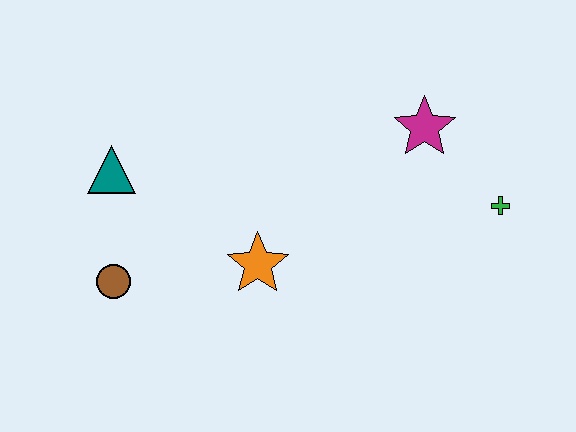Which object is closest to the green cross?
The magenta star is closest to the green cross.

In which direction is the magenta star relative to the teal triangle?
The magenta star is to the right of the teal triangle.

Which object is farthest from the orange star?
The green cross is farthest from the orange star.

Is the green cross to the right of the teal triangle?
Yes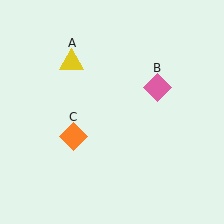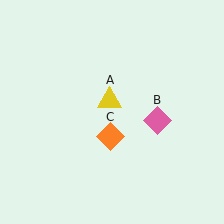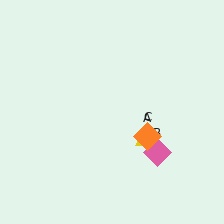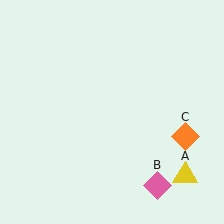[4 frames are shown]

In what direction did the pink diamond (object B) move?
The pink diamond (object B) moved down.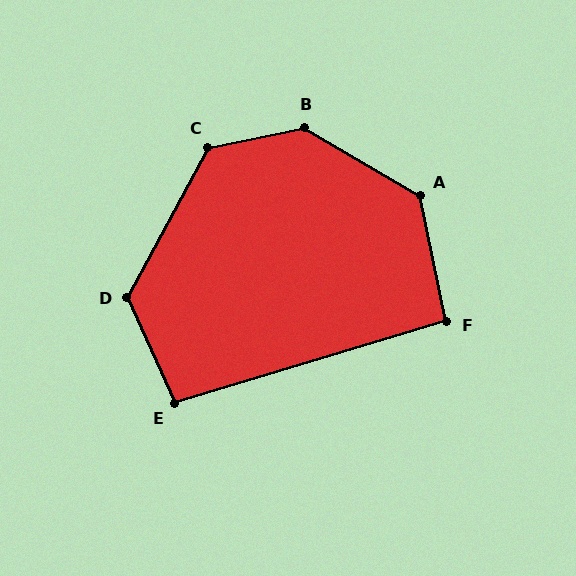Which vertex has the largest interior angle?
B, at approximately 137 degrees.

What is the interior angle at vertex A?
Approximately 132 degrees (obtuse).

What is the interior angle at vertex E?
Approximately 98 degrees (obtuse).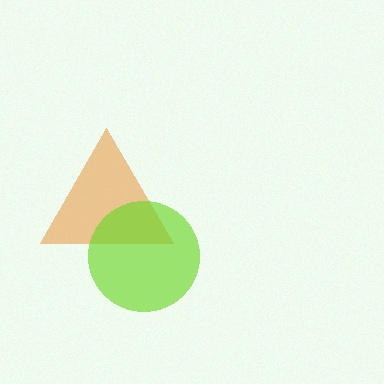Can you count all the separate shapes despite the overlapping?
Yes, there are 2 separate shapes.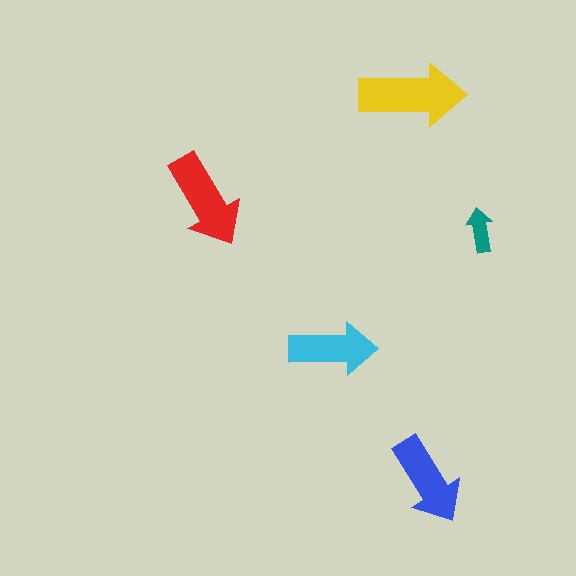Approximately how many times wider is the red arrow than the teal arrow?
About 2 times wider.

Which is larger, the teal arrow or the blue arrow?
The blue one.